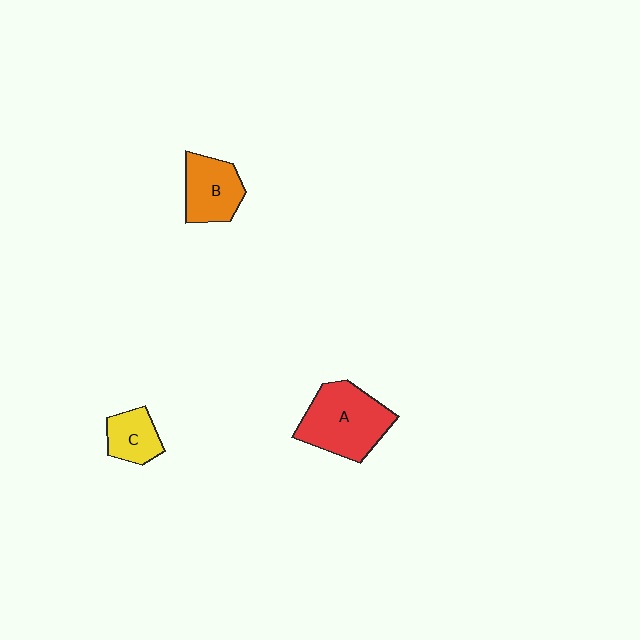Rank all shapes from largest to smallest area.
From largest to smallest: A (red), B (orange), C (yellow).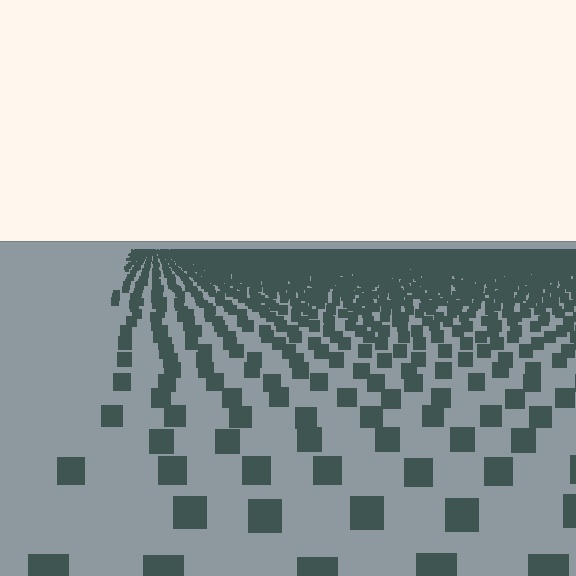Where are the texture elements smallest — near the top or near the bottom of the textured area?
Near the top.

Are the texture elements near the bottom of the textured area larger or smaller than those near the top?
Larger. Near the bottom, elements are closer to the viewer and appear at a bigger on-screen size.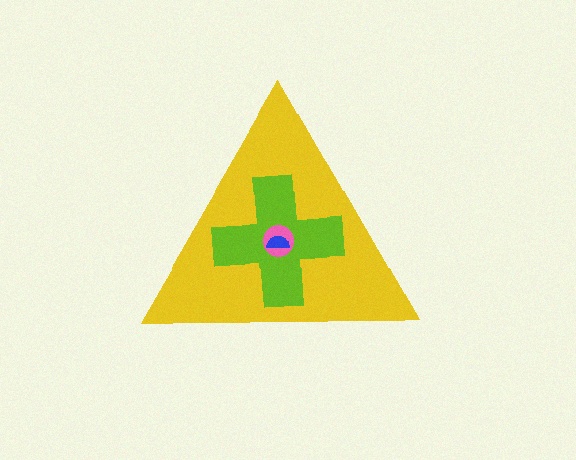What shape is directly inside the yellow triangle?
The lime cross.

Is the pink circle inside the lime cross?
Yes.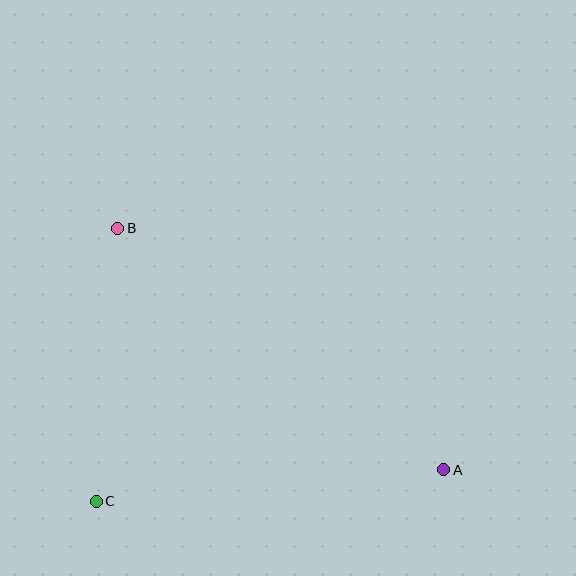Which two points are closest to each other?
Points B and C are closest to each other.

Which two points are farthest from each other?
Points A and B are farthest from each other.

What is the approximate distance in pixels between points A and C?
The distance between A and C is approximately 348 pixels.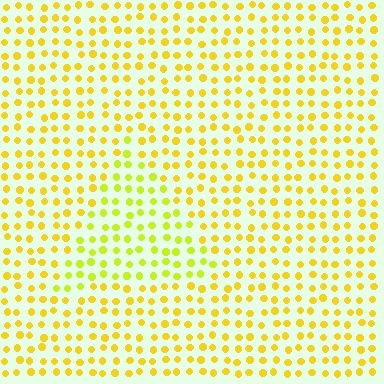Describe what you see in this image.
The image is filled with small yellow elements in a uniform arrangement. A triangle-shaped region is visible where the elements are tinted to a slightly different hue, forming a subtle color boundary.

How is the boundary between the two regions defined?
The boundary is defined purely by a slight shift in hue (about 22 degrees). Spacing, size, and orientation are identical on both sides.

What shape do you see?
I see a triangle.